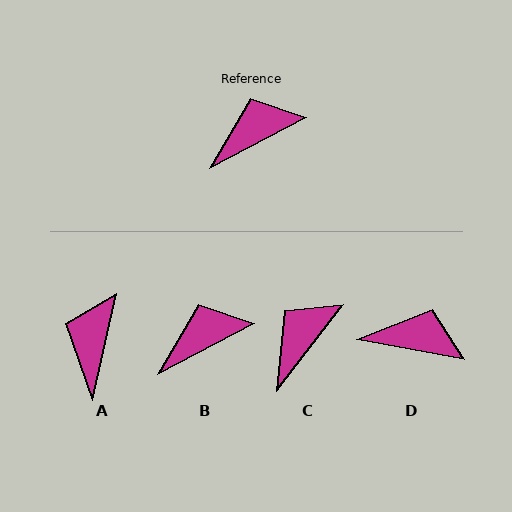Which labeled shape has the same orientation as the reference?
B.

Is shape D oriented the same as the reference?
No, it is off by about 38 degrees.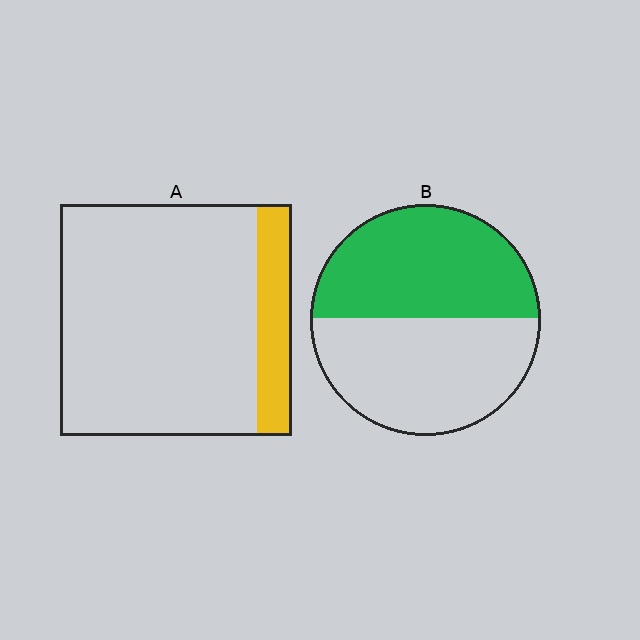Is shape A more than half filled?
No.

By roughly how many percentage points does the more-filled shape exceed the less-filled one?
By roughly 35 percentage points (B over A).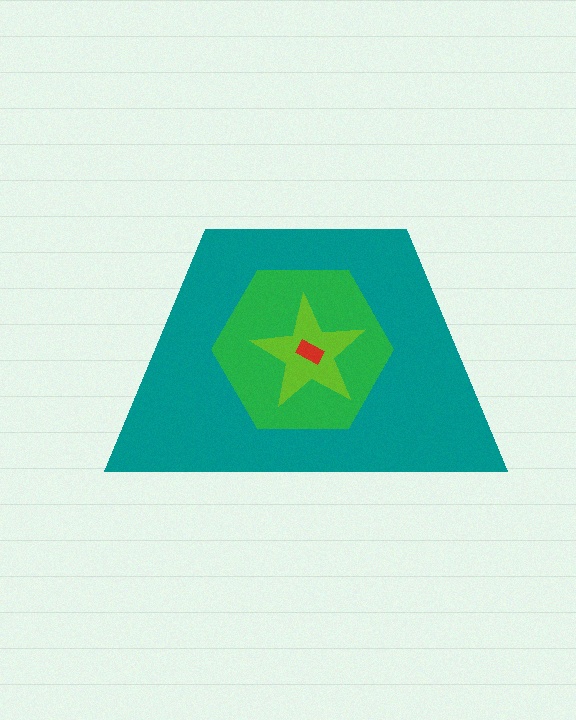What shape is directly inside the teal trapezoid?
The green hexagon.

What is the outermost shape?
The teal trapezoid.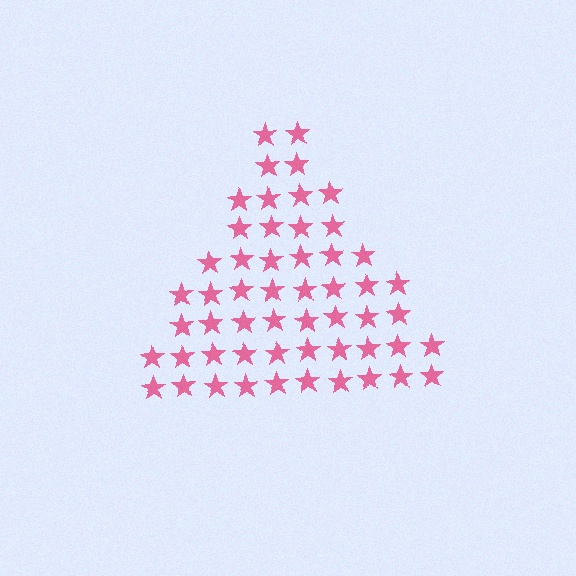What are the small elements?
The small elements are stars.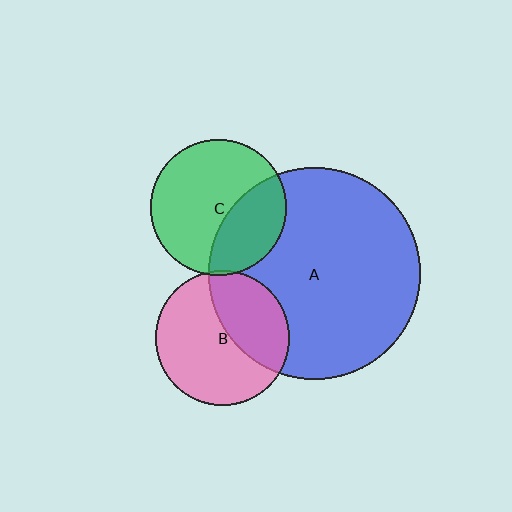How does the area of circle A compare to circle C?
Approximately 2.4 times.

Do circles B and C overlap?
Yes.